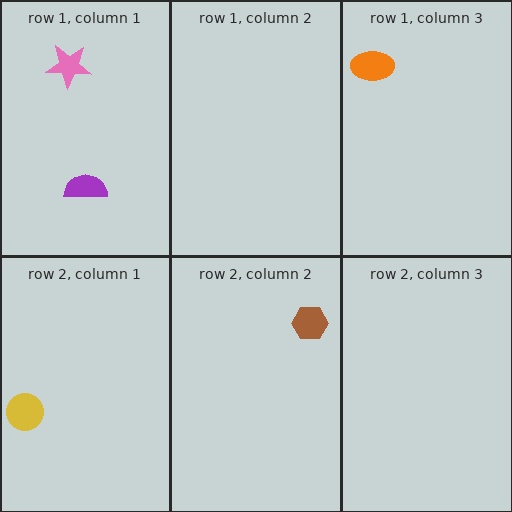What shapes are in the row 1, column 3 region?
The orange ellipse.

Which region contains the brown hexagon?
The row 2, column 2 region.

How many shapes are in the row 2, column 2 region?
1.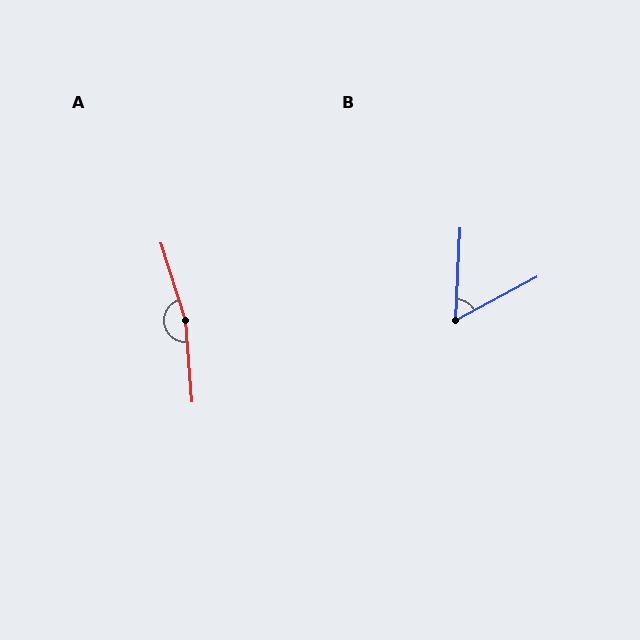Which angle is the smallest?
B, at approximately 59 degrees.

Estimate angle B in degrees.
Approximately 59 degrees.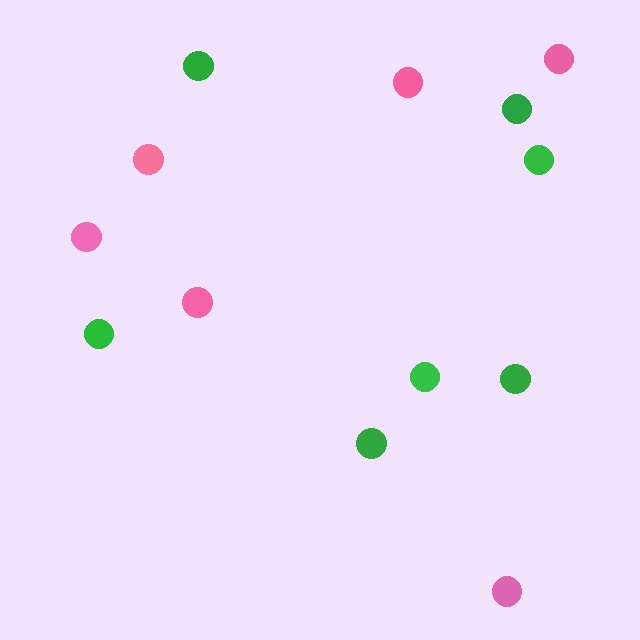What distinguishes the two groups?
There are 2 groups: one group of pink circles (6) and one group of green circles (7).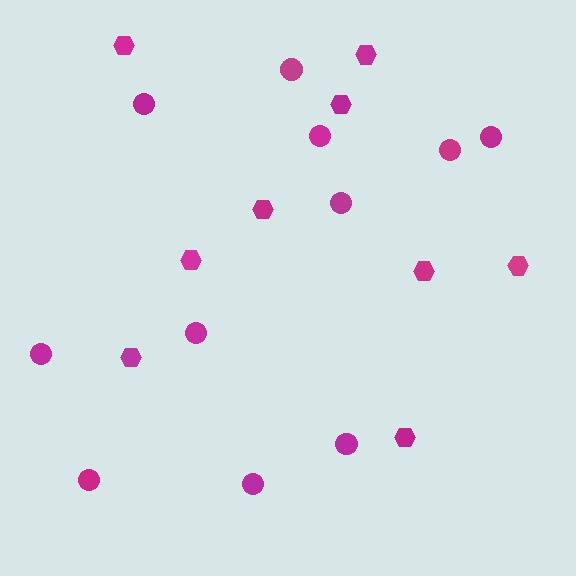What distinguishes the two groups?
There are 2 groups: one group of hexagons (9) and one group of circles (11).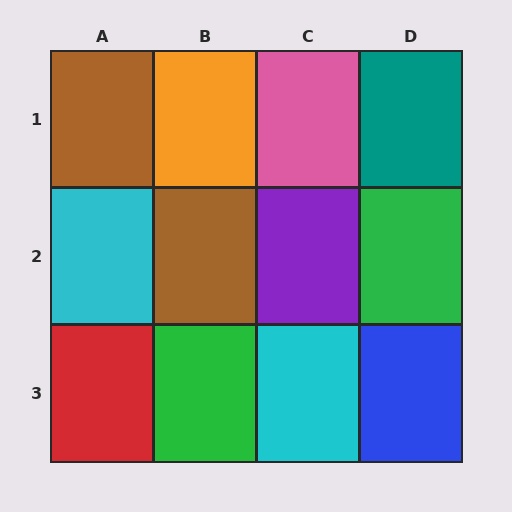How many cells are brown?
2 cells are brown.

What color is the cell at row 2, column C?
Purple.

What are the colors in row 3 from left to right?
Red, green, cyan, blue.